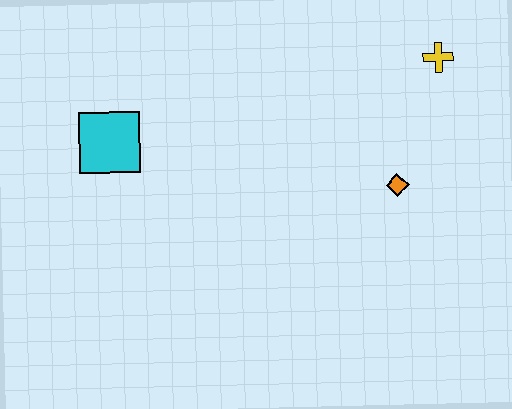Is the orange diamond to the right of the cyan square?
Yes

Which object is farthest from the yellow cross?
The cyan square is farthest from the yellow cross.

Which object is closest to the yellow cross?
The orange diamond is closest to the yellow cross.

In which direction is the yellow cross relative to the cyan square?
The yellow cross is to the right of the cyan square.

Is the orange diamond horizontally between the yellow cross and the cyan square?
Yes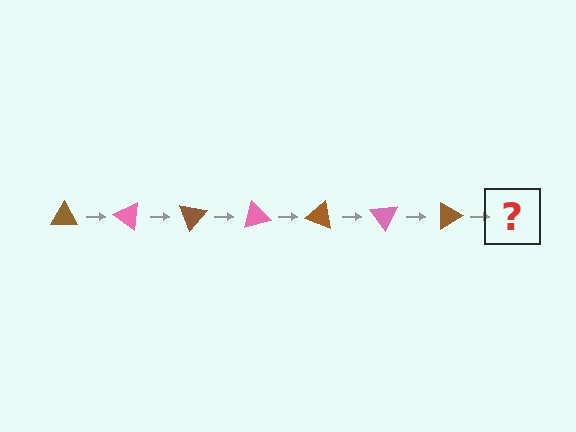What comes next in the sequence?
The next element should be a pink triangle, rotated 245 degrees from the start.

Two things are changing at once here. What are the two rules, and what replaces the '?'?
The two rules are that it rotates 35 degrees each step and the color cycles through brown and pink. The '?' should be a pink triangle, rotated 245 degrees from the start.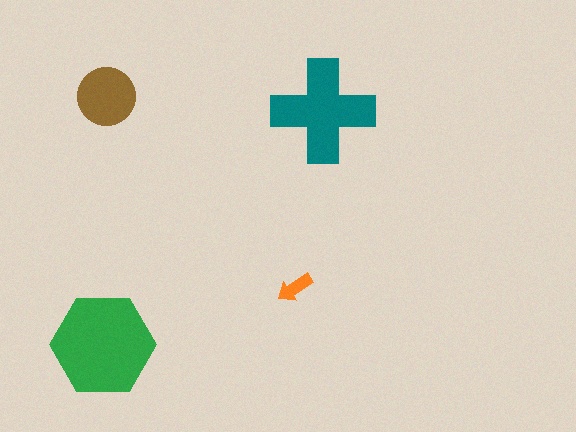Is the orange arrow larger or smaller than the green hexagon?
Smaller.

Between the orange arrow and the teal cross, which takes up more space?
The teal cross.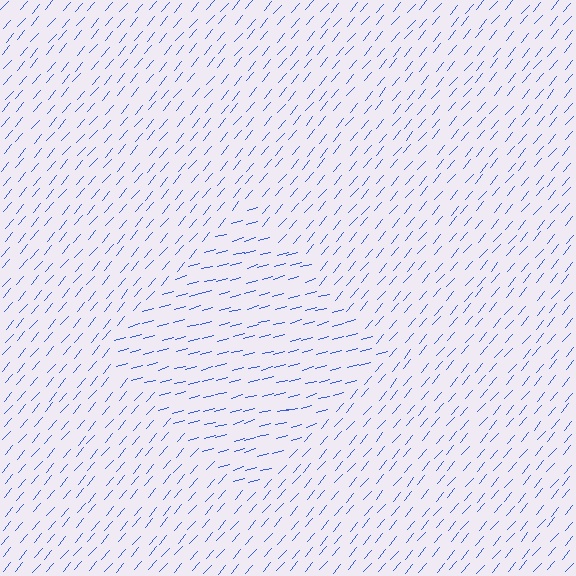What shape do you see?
I see a diamond.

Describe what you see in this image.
The image is filled with small blue line segments. A diamond region in the image has lines oriented differently from the surrounding lines, creating a visible texture boundary.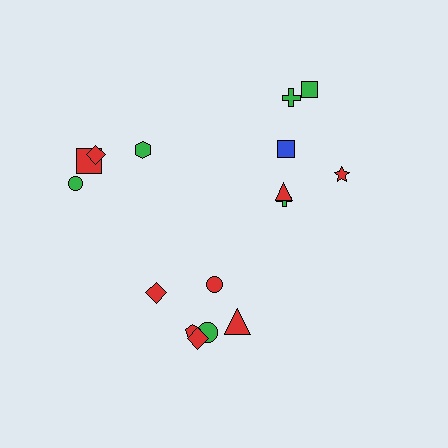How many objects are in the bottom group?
There are 6 objects.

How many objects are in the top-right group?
There are 6 objects.